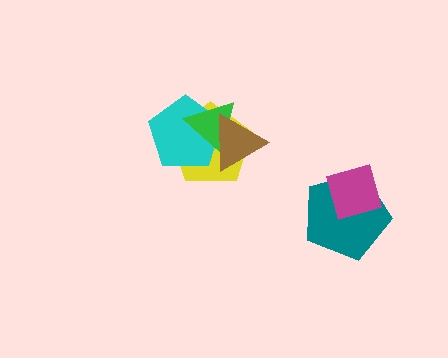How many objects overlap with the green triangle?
3 objects overlap with the green triangle.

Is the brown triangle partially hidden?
No, no other shape covers it.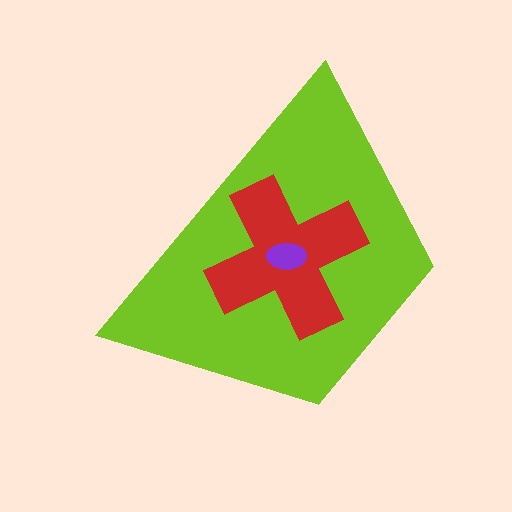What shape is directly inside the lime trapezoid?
The red cross.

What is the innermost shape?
The purple ellipse.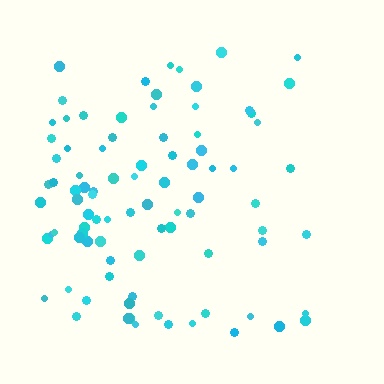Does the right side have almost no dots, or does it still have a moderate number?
Still a moderate number, just noticeably fewer than the left.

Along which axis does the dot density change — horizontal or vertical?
Horizontal.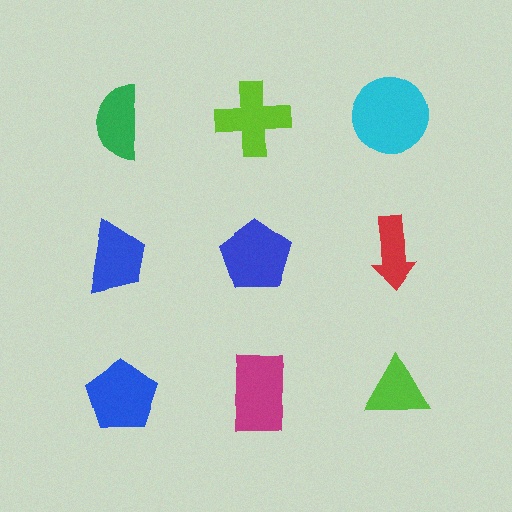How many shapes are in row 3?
3 shapes.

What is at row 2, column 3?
A red arrow.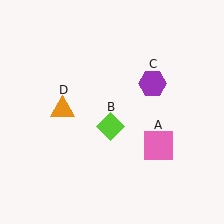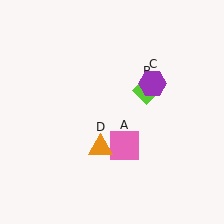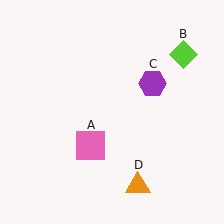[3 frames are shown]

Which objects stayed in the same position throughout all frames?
Purple hexagon (object C) remained stationary.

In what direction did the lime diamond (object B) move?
The lime diamond (object B) moved up and to the right.